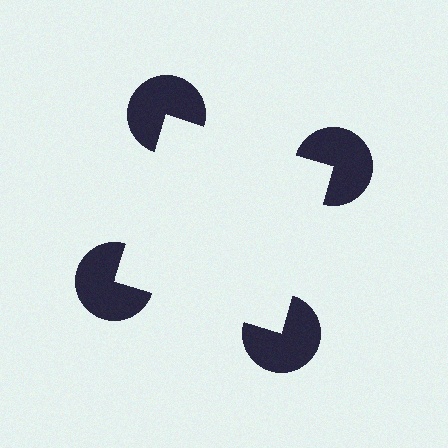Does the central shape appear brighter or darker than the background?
It typically appears slightly brighter than the background, even though no actual brightness change is drawn.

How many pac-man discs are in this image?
There are 4 — one at each vertex of the illusory square.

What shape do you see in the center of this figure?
An illusory square — its edges are inferred from the aligned wedge cuts in the pac-man discs, not physically drawn.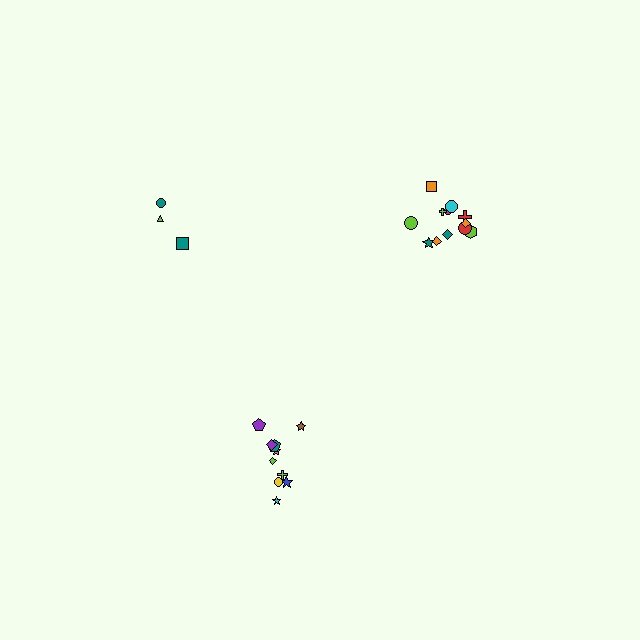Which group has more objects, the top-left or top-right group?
The top-right group.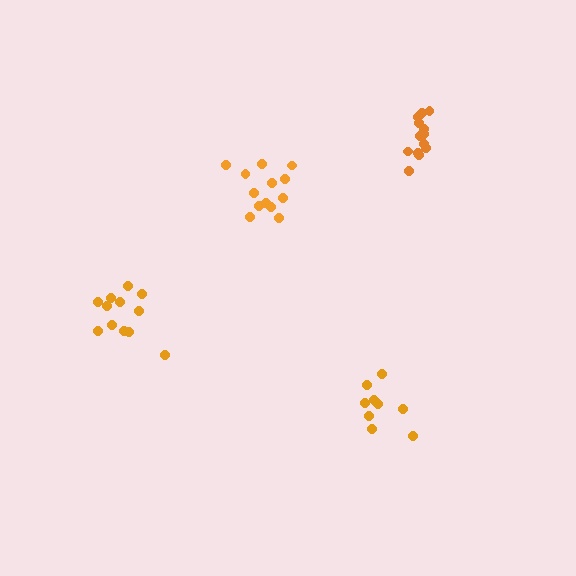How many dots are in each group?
Group 1: 13 dots, Group 2: 13 dots, Group 3: 9 dots, Group 4: 12 dots (47 total).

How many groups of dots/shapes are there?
There are 4 groups.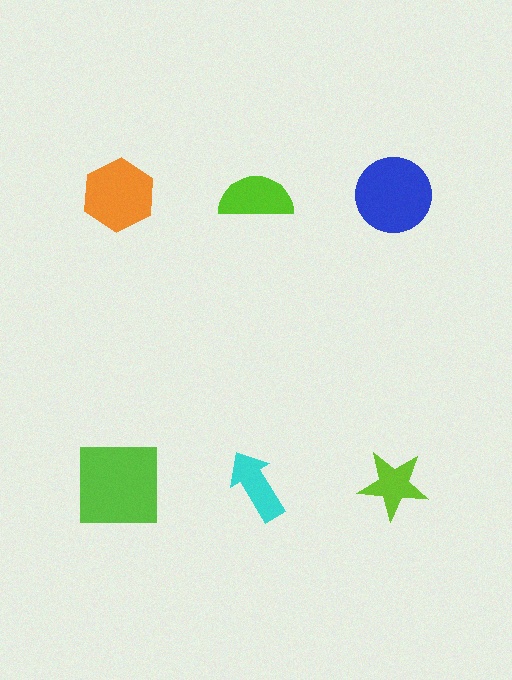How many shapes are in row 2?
3 shapes.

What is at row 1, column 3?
A blue circle.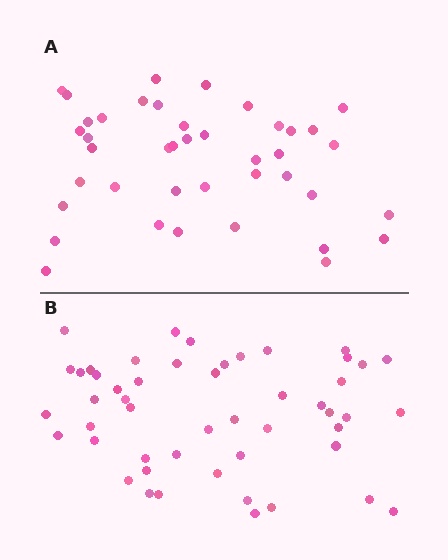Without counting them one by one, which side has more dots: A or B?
Region B (the bottom region) has more dots.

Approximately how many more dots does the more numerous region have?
Region B has roughly 8 or so more dots than region A.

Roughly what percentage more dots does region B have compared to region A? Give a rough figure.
About 20% more.